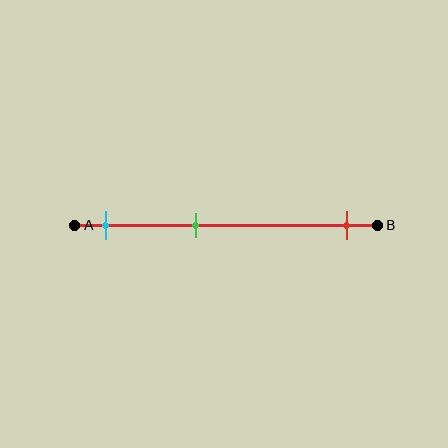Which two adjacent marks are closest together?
The cyan and green marks are the closest adjacent pair.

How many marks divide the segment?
There are 3 marks dividing the segment.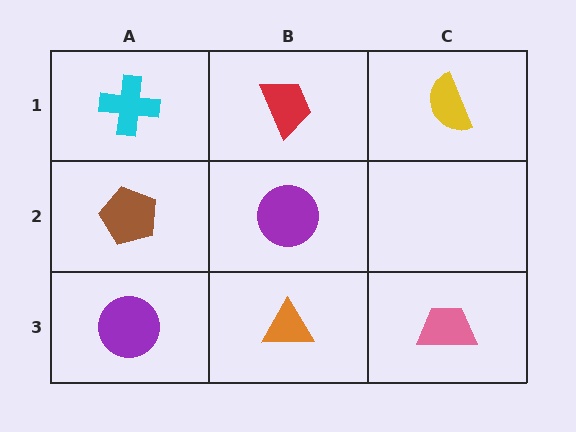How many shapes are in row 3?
3 shapes.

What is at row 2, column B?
A purple circle.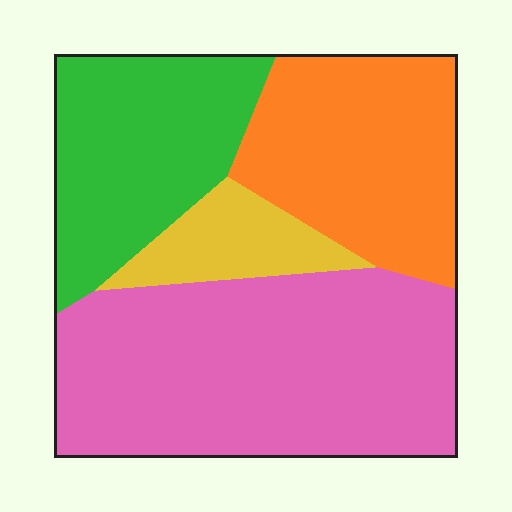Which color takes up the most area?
Pink, at roughly 45%.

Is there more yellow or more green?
Green.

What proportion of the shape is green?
Green takes up less than a quarter of the shape.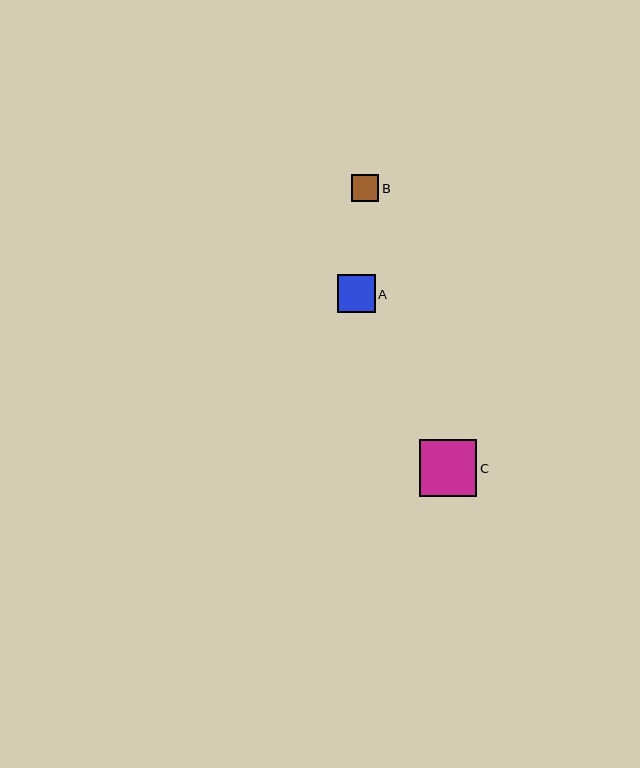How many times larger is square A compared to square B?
Square A is approximately 1.4 times the size of square B.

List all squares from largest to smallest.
From largest to smallest: C, A, B.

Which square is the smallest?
Square B is the smallest with a size of approximately 28 pixels.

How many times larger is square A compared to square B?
Square A is approximately 1.4 times the size of square B.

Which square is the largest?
Square C is the largest with a size of approximately 57 pixels.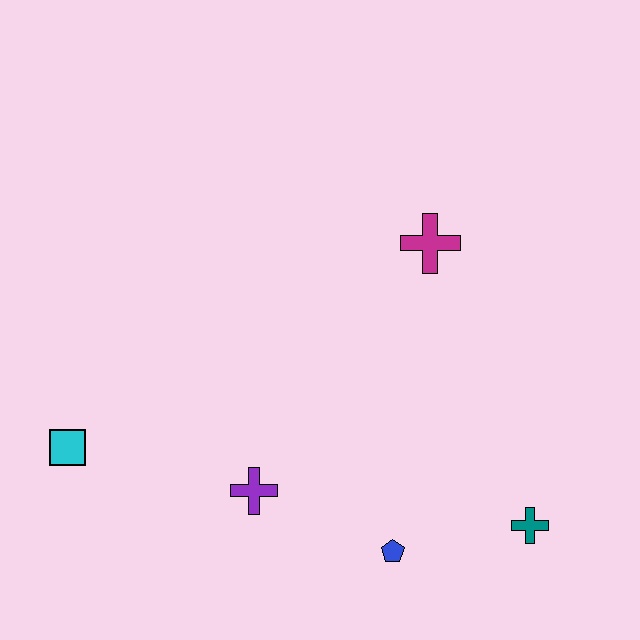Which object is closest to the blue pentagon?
The teal cross is closest to the blue pentagon.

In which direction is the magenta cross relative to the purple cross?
The magenta cross is above the purple cross.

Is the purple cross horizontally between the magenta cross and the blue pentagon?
No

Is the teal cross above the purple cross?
No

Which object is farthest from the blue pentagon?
The cyan square is farthest from the blue pentagon.